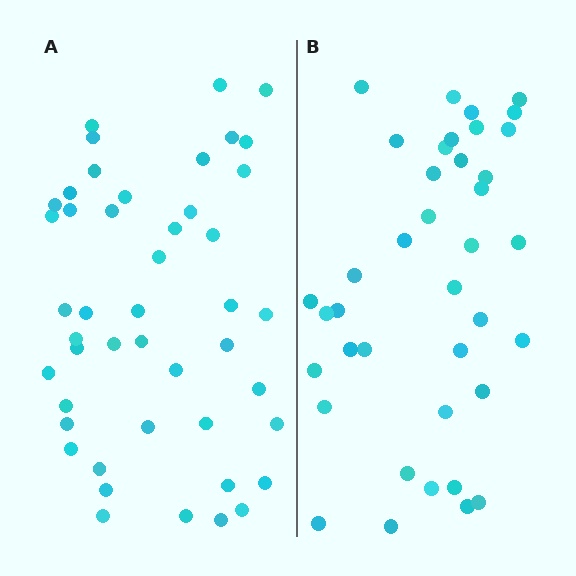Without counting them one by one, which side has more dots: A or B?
Region A (the left region) has more dots.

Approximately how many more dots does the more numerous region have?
Region A has roughly 8 or so more dots than region B.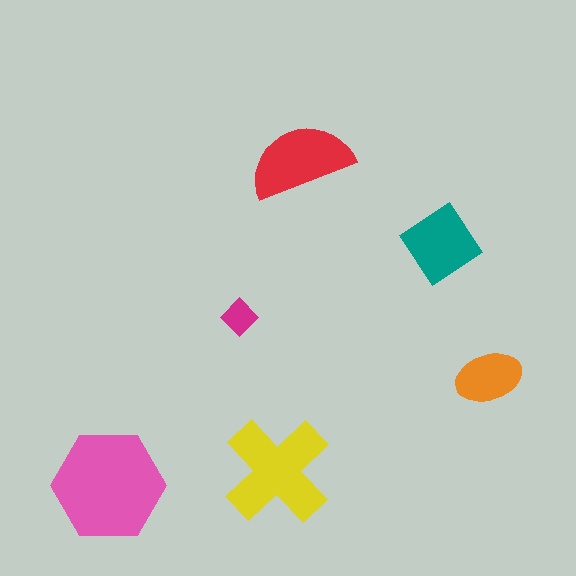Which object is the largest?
The pink hexagon.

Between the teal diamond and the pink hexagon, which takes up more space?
The pink hexagon.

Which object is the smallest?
The magenta diamond.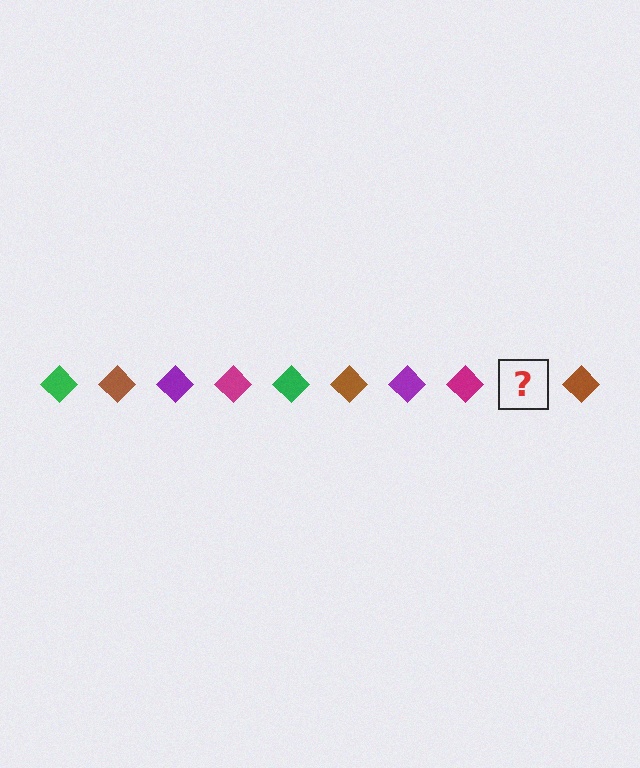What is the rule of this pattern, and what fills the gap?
The rule is that the pattern cycles through green, brown, purple, magenta diamonds. The gap should be filled with a green diamond.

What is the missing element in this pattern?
The missing element is a green diamond.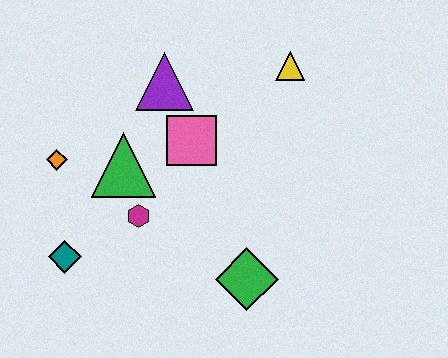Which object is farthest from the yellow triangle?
The teal diamond is farthest from the yellow triangle.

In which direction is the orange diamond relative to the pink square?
The orange diamond is to the left of the pink square.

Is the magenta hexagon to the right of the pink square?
No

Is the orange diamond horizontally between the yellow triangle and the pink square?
No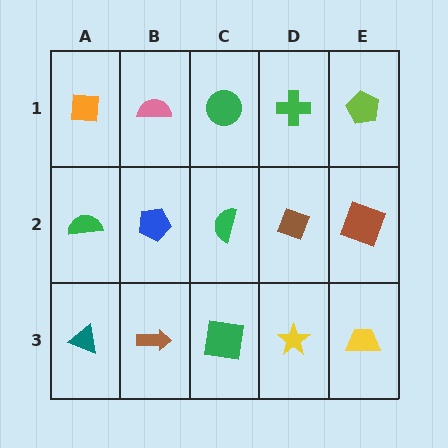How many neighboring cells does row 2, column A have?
3.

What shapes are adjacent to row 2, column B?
A pink semicircle (row 1, column B), a brown arrow (row 3, column B), a green semicircle (row 2, column A), a green semicircle (row 2, column C).